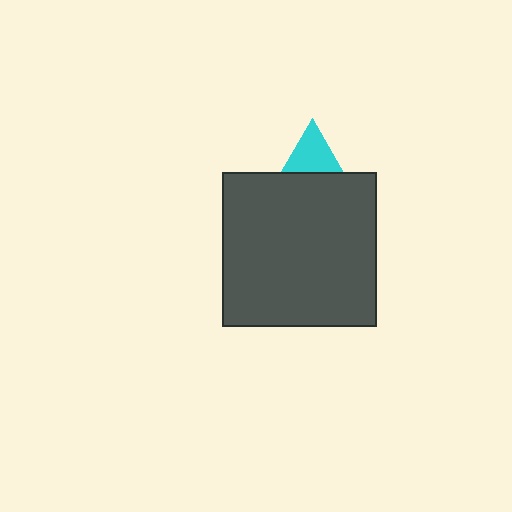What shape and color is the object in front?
The object in front is a dark gray square.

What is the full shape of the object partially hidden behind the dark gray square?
The partially hidden object is a cyan triangle.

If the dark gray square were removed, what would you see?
You would see the complete cyan triangle.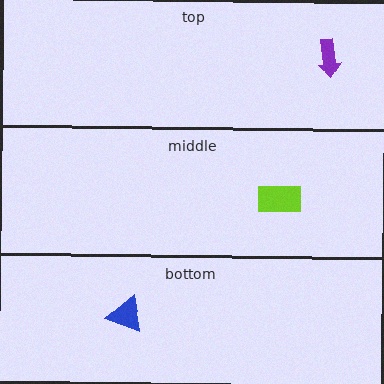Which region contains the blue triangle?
The bottom region.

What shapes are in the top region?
The purple arrow.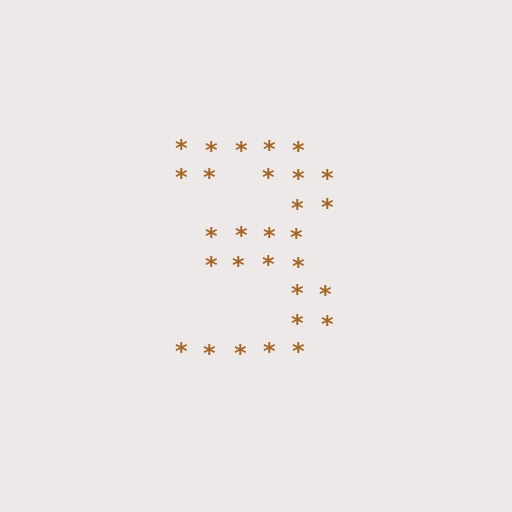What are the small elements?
The small elements are asterisks.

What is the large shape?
The large shape is the digit 3.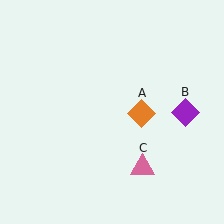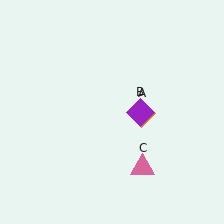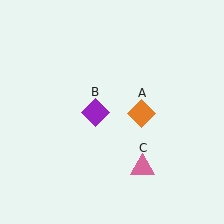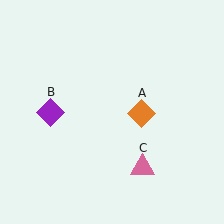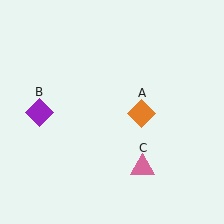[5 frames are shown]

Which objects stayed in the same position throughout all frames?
Orange diamond (object A) and pink triangle (object C) remained stationary.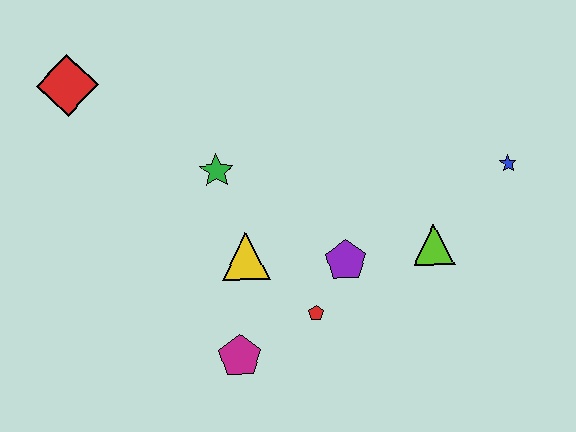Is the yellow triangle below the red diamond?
Yes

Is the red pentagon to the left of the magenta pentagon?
No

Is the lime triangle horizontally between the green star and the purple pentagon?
No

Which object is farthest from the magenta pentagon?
The blue star is farthest from the magenta pentagon.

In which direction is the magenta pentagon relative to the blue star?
The magenta pentagon is to the left of the blue star.